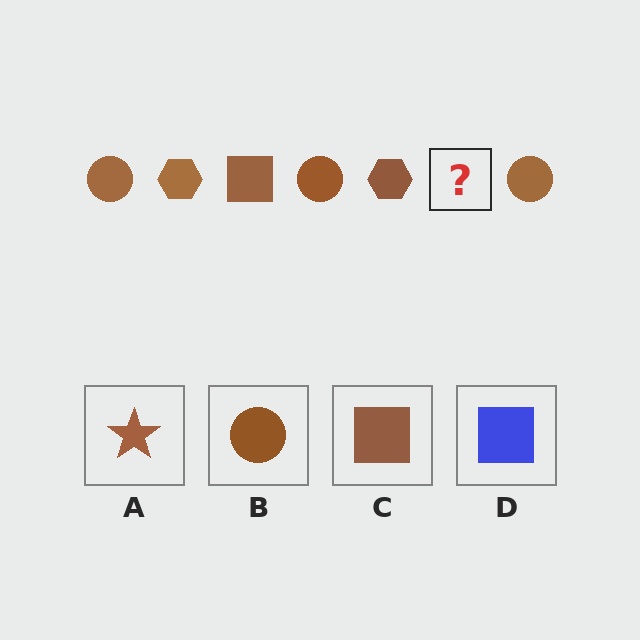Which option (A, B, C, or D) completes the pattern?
C.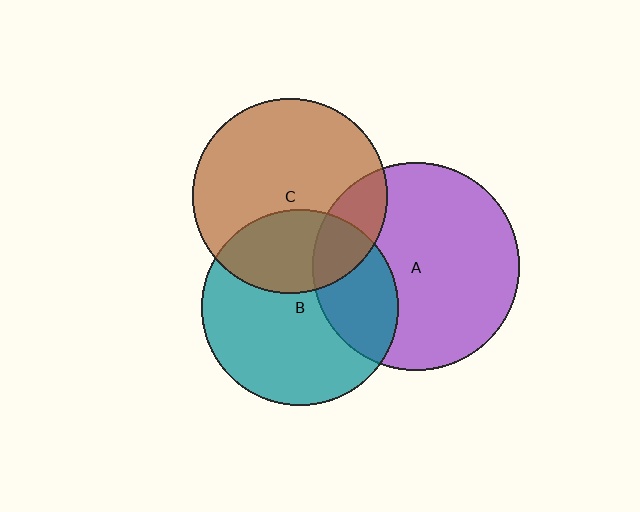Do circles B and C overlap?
Yes.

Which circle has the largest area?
Circle A (purple).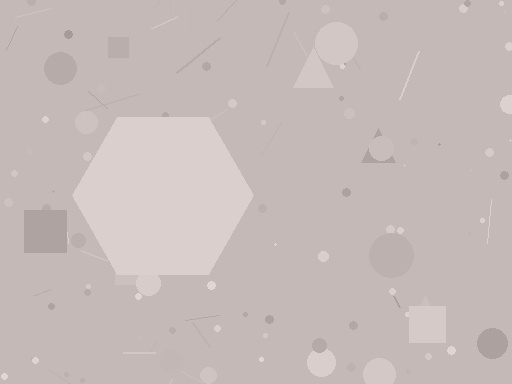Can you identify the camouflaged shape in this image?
The camouflaged shape is a hexagon.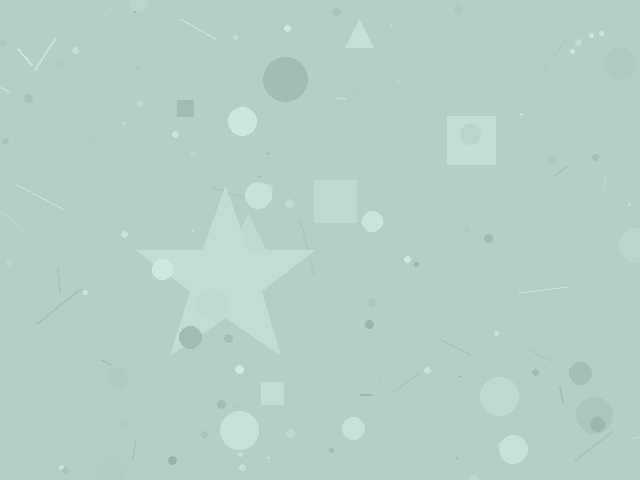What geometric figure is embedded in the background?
A star is embedded in the background.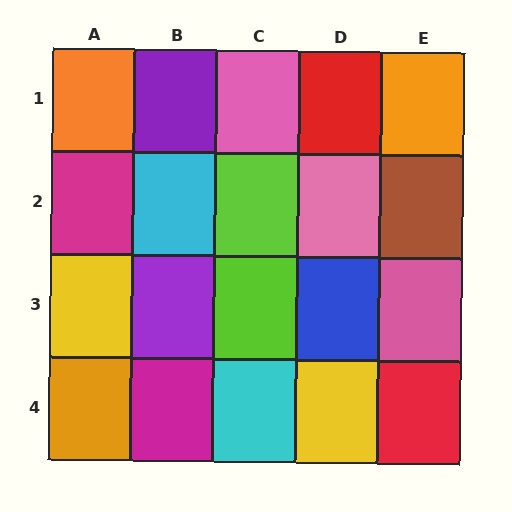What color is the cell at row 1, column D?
Red.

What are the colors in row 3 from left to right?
Yellow, purple, lime, blue, pink.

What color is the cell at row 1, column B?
Purple.